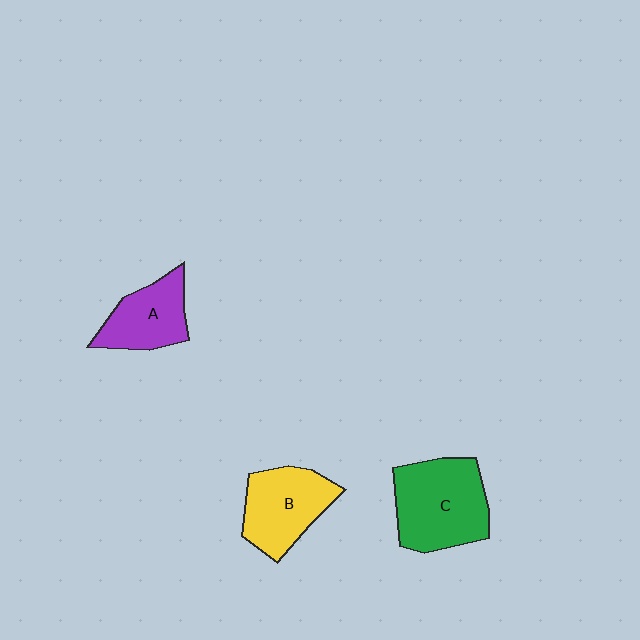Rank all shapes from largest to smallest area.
From largest to smallest: C (green), B (yellow), A (purple).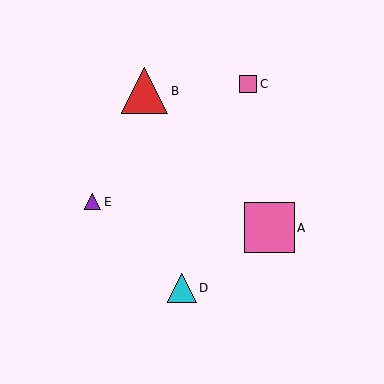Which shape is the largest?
The pink square (labeled A) is the largest.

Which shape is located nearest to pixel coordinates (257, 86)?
The pink square (labeled C) at (248, 84) is nearest to that location.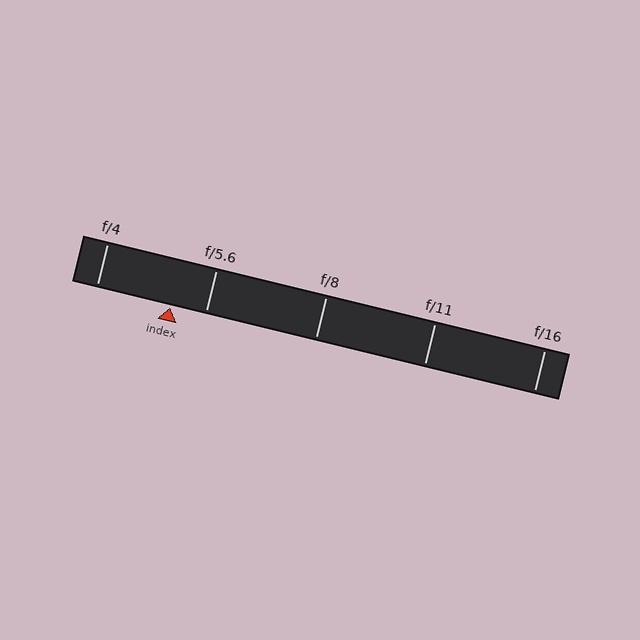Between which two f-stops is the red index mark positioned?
The index mark is between f/4 and f/5.6.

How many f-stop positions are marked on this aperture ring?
There are 5 f-stop positions marked.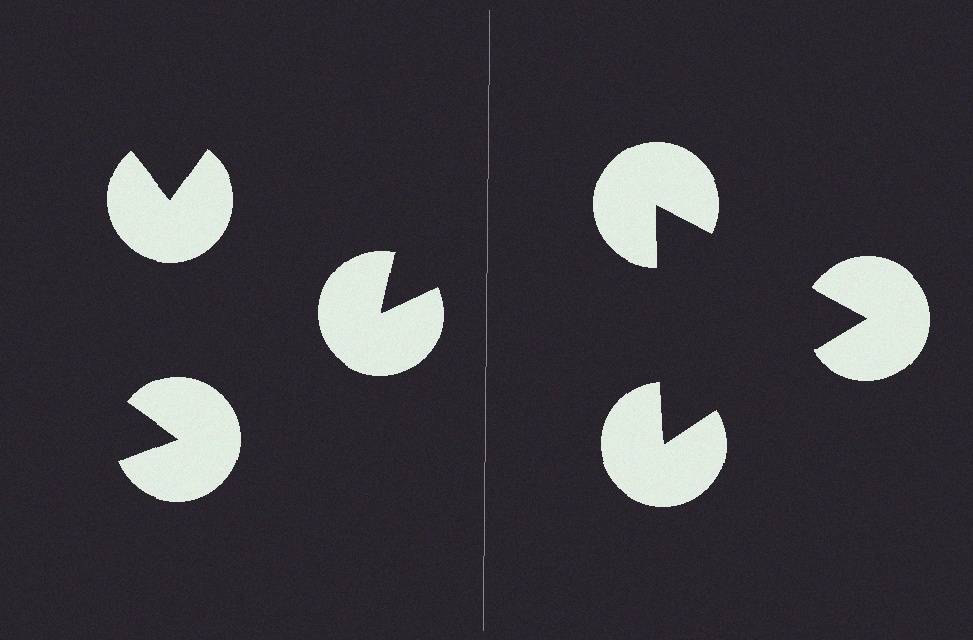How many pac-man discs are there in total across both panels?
6 — 3 on each side.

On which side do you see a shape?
An illusory triangle appears on the right side. On the left side the wedge cuts are rotated, so no coherent shape forms.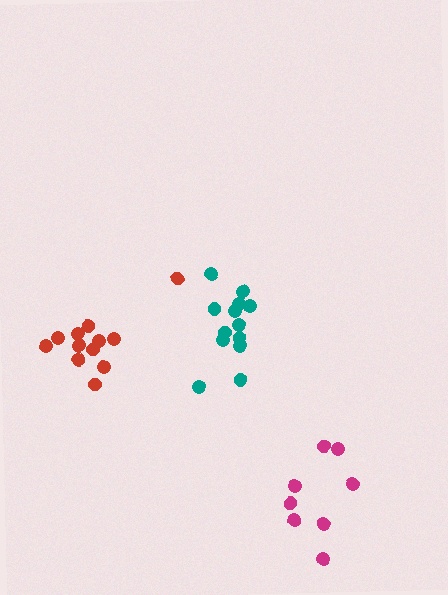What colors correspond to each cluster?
The clusters are colored: red, magenta, teal.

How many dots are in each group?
Group 1: 12 dots, Group 2: 8 dots, Group 3: 13 dots (33 total).